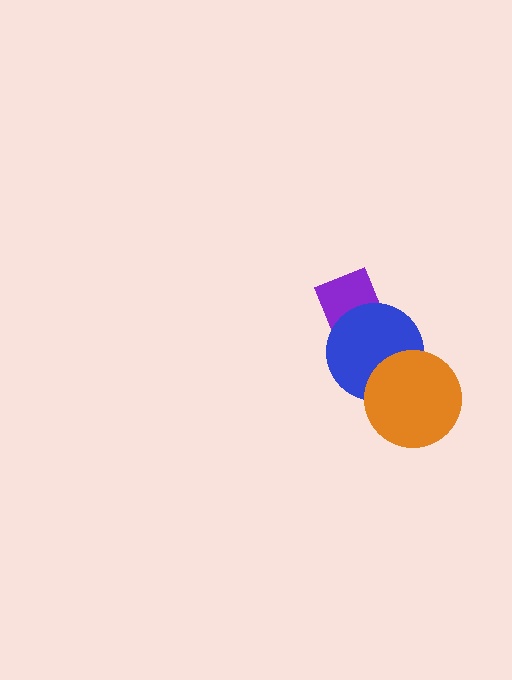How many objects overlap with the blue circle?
2 objects overlap with the blue circle.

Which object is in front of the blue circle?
The orange circle is in front of the blue circle.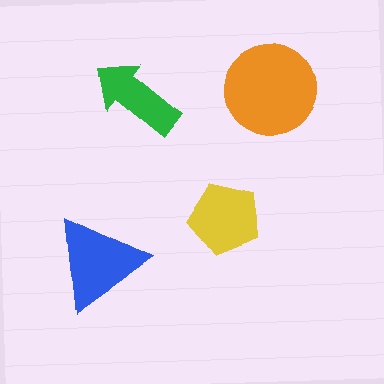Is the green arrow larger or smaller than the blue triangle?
Smaller.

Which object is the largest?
The orange circle.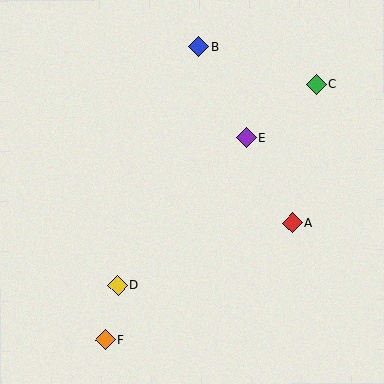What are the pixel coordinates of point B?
Point B is at (199, 47).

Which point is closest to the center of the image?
Point E at (246, 138) is closest to the center.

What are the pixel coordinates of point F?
Point F is at (105, 340).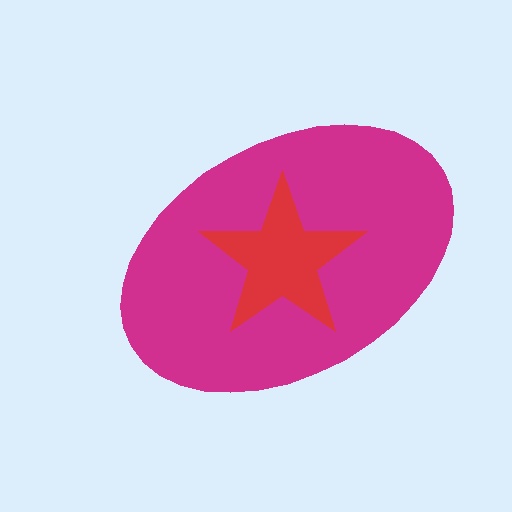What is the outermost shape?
The magenta ellipse.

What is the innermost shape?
The red star.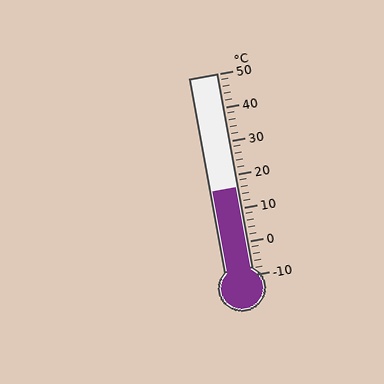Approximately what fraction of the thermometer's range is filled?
The thermometer is filled to approximately 45% of its range.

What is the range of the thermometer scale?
The thermometer scale ranges from -10°C to 50°C.